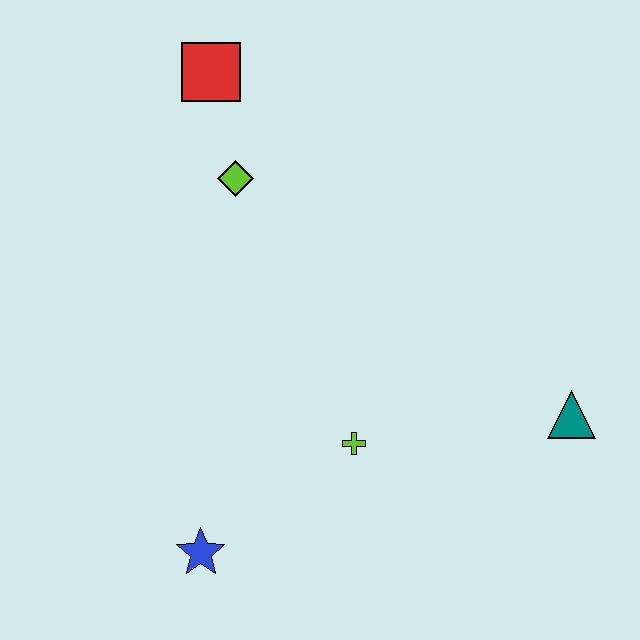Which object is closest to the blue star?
The lime cross is closest to the blue star.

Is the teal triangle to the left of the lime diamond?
No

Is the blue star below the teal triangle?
Yes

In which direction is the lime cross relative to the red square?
The lime cross is below the red square.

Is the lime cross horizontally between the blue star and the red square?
No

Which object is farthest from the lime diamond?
The teal triangle is farthest from the lime diamond.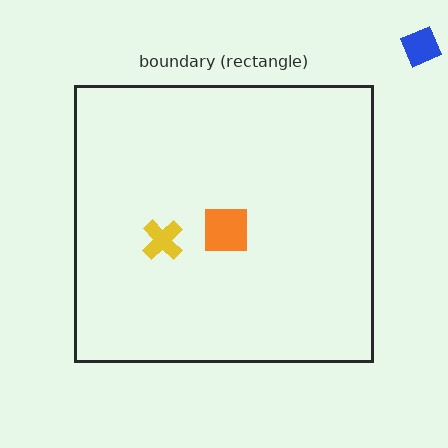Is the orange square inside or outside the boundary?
Inside.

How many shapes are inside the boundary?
2 inside, 1 outside.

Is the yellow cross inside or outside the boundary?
Inside.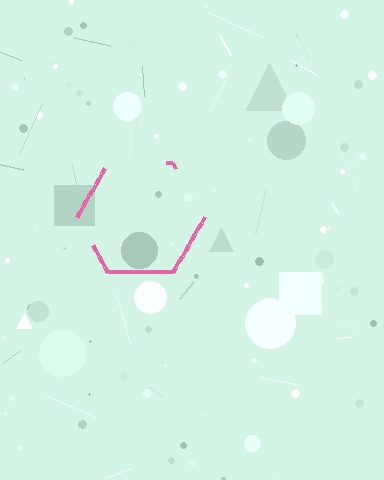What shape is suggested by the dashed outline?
The dashed outline suggests a hexagon.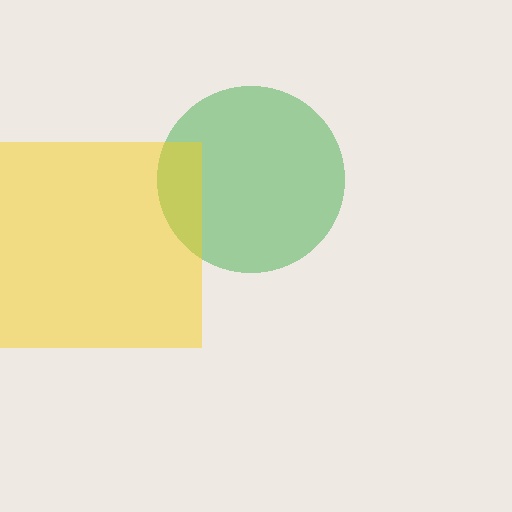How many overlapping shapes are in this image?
There are 2 overlapping shapes in the image.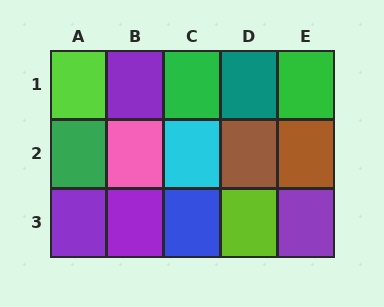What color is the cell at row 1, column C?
Green.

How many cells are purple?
4 cells are purple.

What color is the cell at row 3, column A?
Purple.